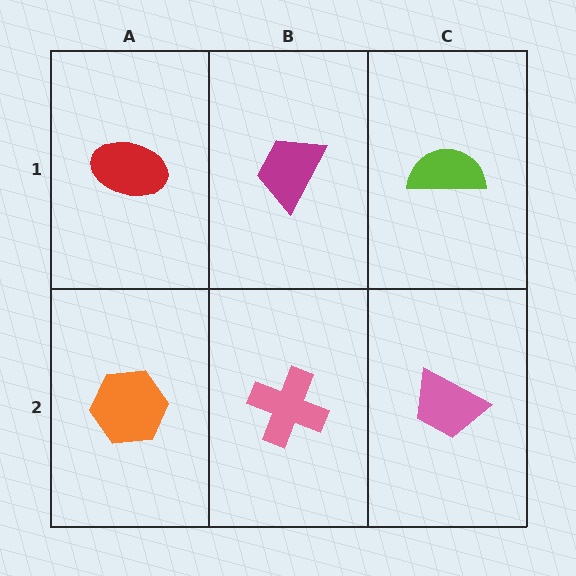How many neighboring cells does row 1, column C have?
2.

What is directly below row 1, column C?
A pink trapezoid.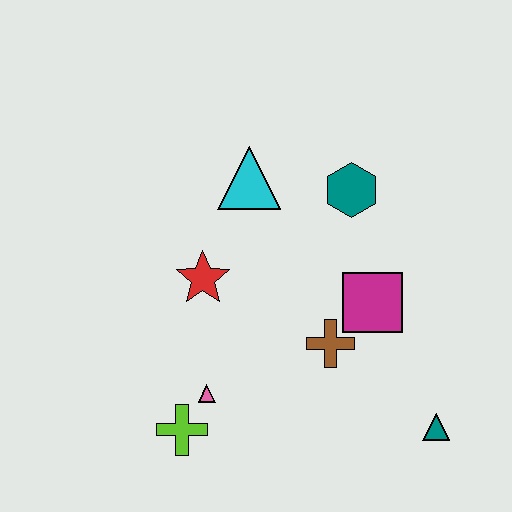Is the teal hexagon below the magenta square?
No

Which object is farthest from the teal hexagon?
The lime cross is farthest from the teal hexagon.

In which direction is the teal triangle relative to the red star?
The teal triangle is to the right of the red star.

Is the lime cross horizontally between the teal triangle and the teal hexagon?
No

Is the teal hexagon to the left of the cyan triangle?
No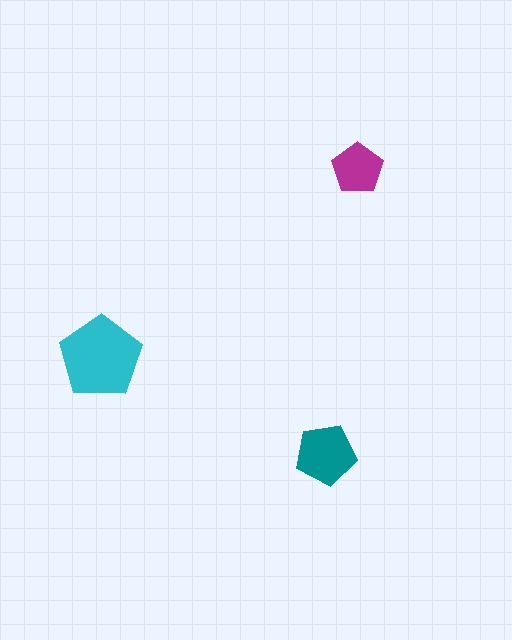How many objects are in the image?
There are 3 objects in the image.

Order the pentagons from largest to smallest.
the cyan one, the teal one, the magenta one.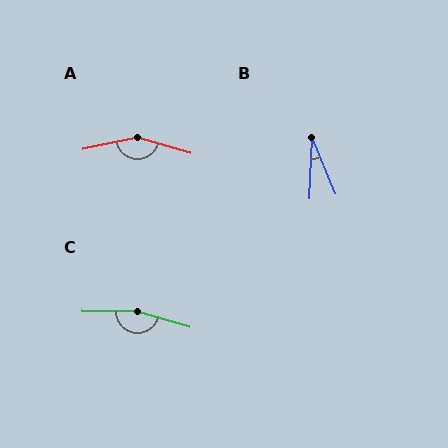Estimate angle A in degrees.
Approximately 152 degrees.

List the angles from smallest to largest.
B (25°), A (152°), C (164°).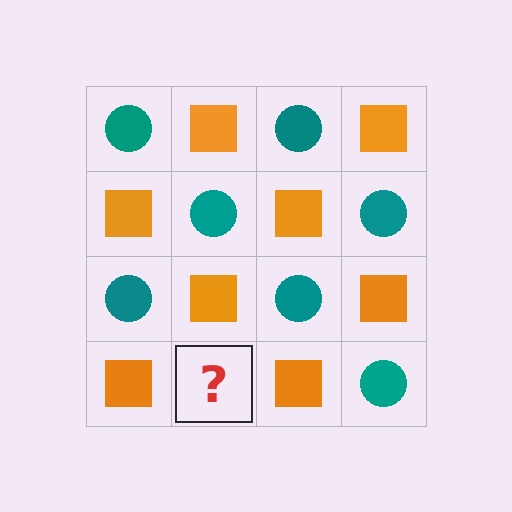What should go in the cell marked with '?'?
The missing cell should contain a teal circle.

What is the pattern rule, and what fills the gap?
The rule is that it alternates teal circle and orange square in a checkerboard pattern. The gap should be filled with a teal circle.